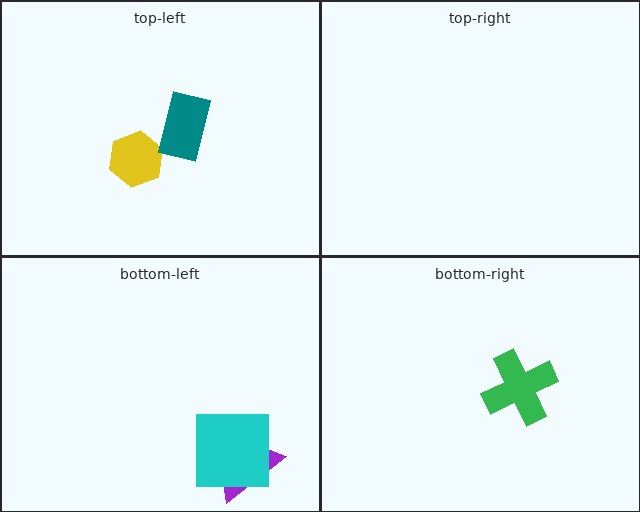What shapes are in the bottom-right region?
The green cross.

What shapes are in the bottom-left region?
The purple triangle, the cyan square.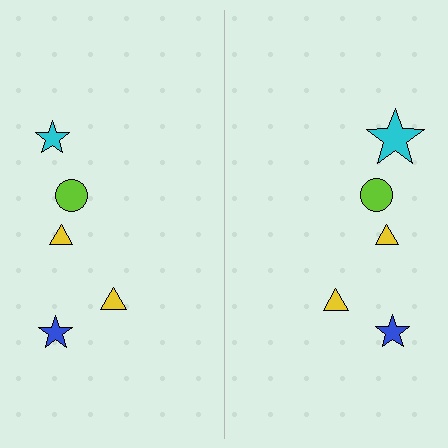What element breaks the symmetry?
The cyan star on the right side has a different size than its mirror counterpart.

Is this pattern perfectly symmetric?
No, the pattern is not perfectly symmetric. The cyan star on the right side has a different size than its mirror counterpart.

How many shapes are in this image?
There are 10 shapes in this image.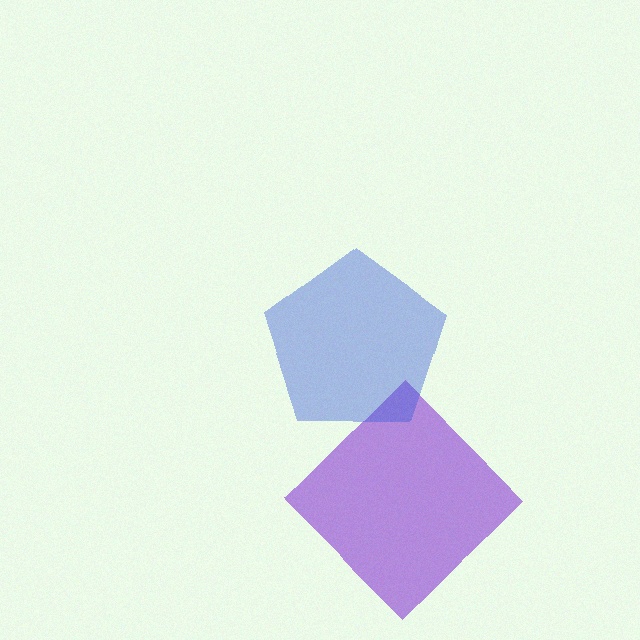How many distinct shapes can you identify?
There are 2 distinct shapes: a purple diamond, a blue pentagon.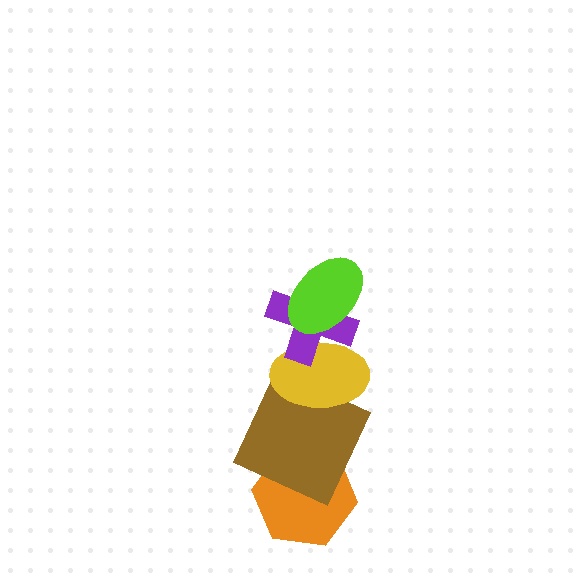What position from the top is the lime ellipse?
The lime ellipse is 1st from the top.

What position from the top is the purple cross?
The purple cross is 2nd from the top.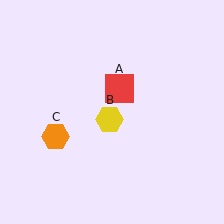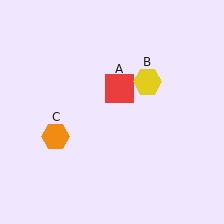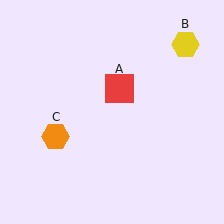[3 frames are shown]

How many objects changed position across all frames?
1 object changed position: yellow hexagon (object B).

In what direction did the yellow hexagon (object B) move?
The yellow hexagon (object B) moved up and to the right.